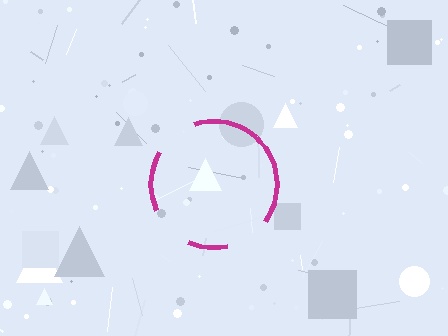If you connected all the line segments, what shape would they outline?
They would outline a circle.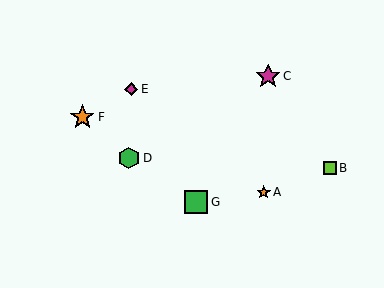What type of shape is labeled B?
Shape B is a lime square.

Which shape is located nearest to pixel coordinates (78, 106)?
The orange star (labeled F) at (82, 117) is nearest to that location.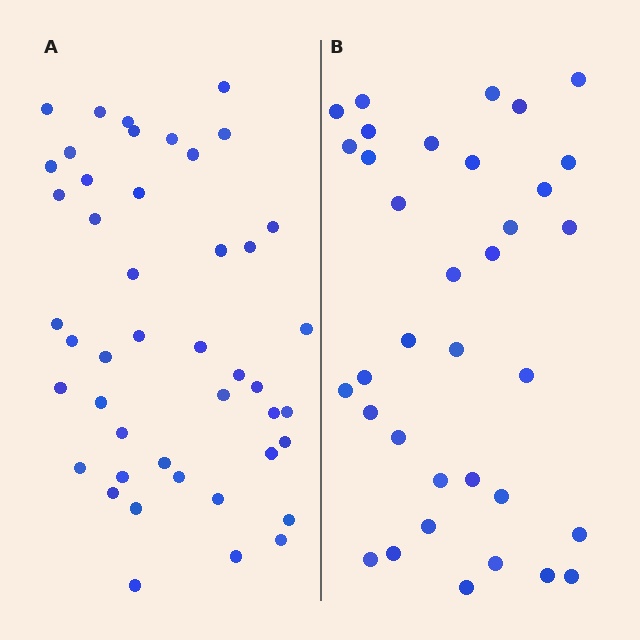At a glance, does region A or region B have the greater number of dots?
Region A (the left region) has more dots.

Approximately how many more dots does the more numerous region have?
Region A has roughly 10 or so more dots than region B.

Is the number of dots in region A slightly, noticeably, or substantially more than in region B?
Region A has noticeably more, but not dramatically so. The ratio is roughly 1.3 to 1.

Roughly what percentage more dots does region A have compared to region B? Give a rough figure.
About 30% more.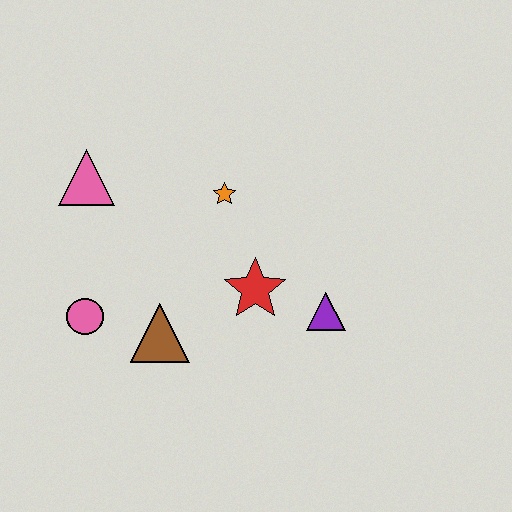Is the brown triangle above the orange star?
No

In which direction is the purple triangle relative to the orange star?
The purple triangle is below the orange star.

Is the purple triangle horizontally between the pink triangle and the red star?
No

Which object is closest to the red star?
The purple triangle is closest to the red star.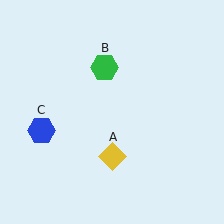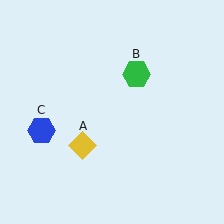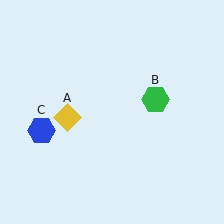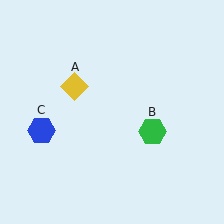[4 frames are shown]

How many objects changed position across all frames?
2 objects changed position: yellow diamond (object A), green hexagon (object B).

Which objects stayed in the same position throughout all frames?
Blue hexagon (object C) remained stationary.